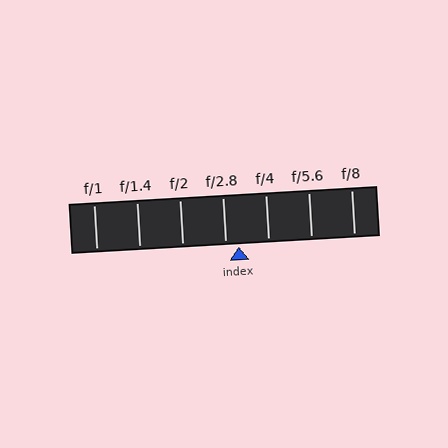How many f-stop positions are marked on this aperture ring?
There are 7 f-stop positions marked.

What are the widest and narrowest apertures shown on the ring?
The widest aperture shown is f/1 and the narrowest is f/8.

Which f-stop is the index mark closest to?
The index mark is closest to f/2.8.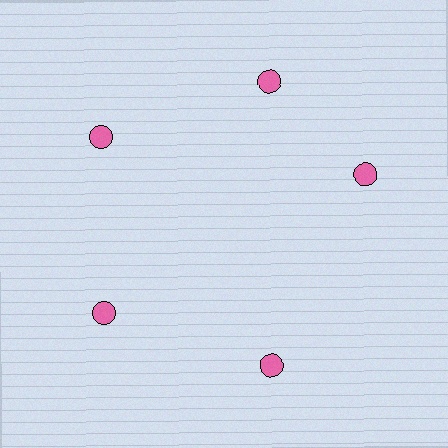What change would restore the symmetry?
The symmetry would be restored by rotating it back into even spacing with its neighbors so that all 5 circles sit at equal angles and equal distance from the center.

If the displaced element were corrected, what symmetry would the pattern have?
It would have 5-fold rotational symmetry — the pattern would map onto itself every 72 degrees.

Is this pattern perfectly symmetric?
No. The 5 pink circles are arranged in a ring, but one element near the 3 o'clock position is rotated out of alignment along the ring, breaking the 5-fold rotational symmetry.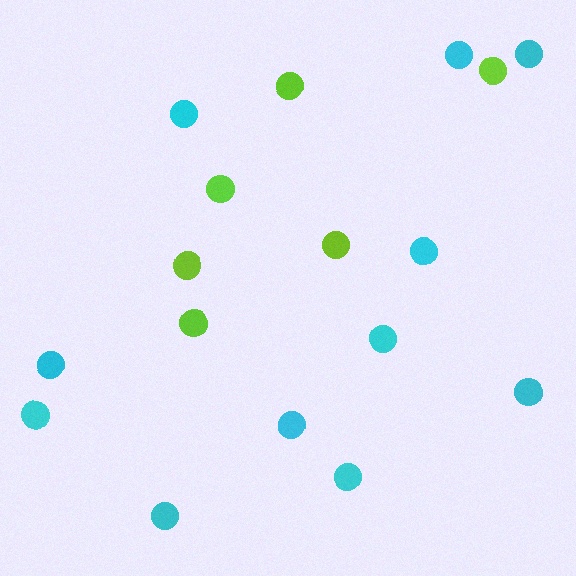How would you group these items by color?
There are 2 groups: one group of cyan circles (11) and one group of lime circles (6).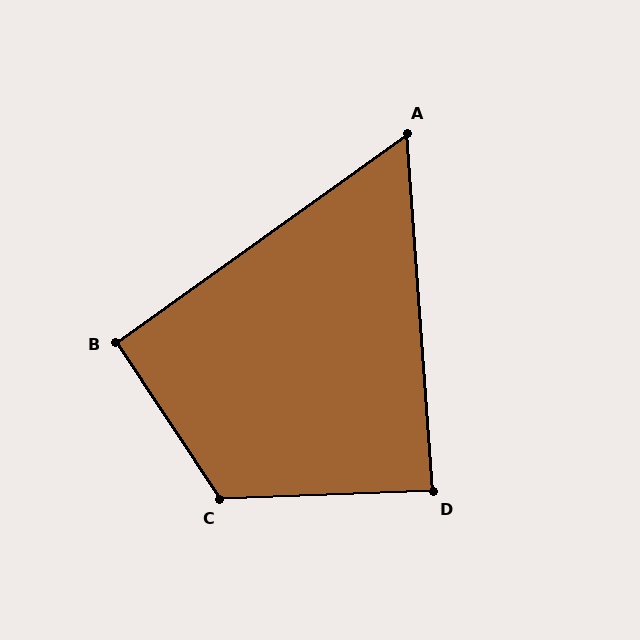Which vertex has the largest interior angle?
C, at approximately 121 degrees.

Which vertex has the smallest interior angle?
A, at approximately 59 degrees.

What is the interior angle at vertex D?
Approximately 88 degrees (approximately right).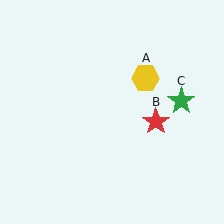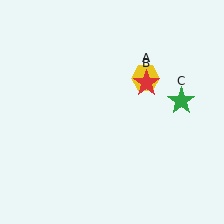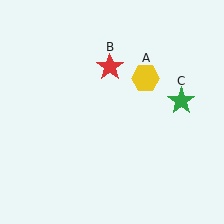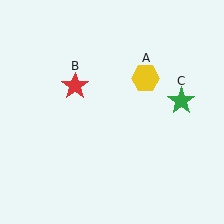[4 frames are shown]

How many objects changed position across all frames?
1 object changed position: red star (object B).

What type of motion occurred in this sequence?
The red star (object B) rotated counterclockwise around the center of the scene.